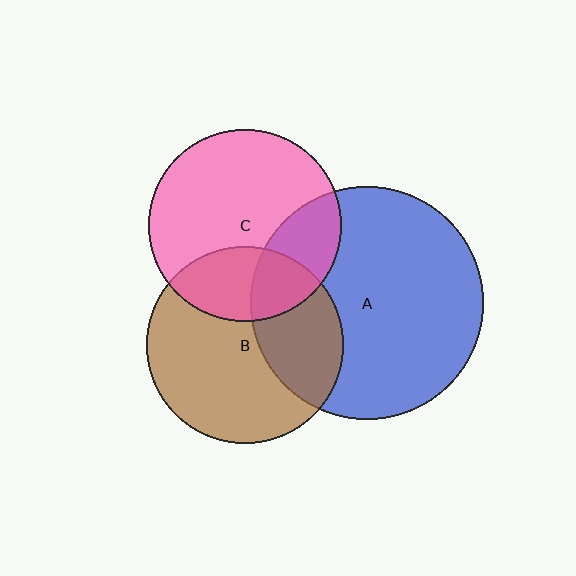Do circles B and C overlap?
Yes.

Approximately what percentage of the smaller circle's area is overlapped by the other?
Approximately 30%.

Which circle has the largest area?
Circle A (blue).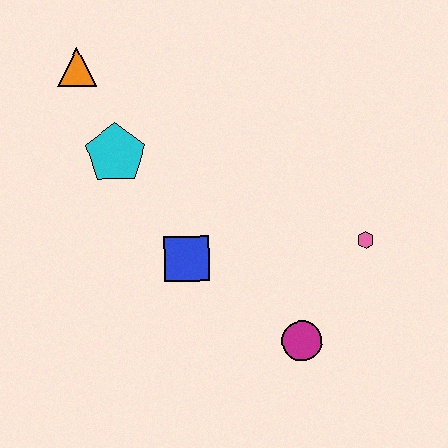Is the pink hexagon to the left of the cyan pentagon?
No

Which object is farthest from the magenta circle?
The orange triangle is farthest from the magenta circle.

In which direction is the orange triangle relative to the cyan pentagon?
The orange triangle is above the cyan pentagon.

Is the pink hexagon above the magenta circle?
Yes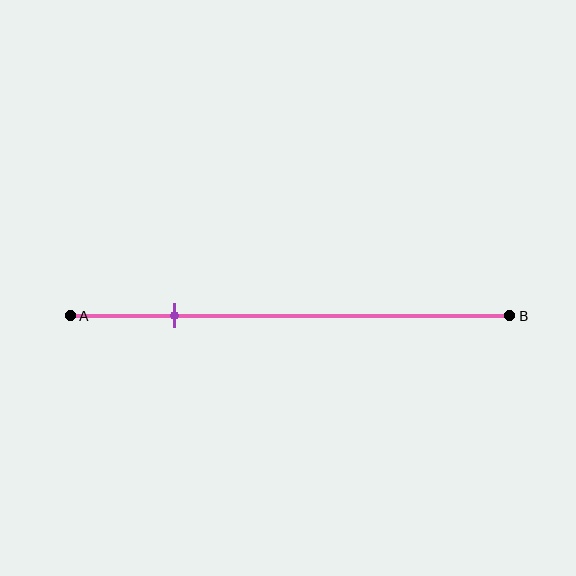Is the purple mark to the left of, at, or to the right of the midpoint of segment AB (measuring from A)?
The purple mark is to the left of the midpoint of segment AB.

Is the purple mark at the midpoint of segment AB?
No, the mark is at about 25% from A, not at the 50% midpoint.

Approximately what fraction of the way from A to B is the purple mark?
The purple mark is approximately 25% of the way from A to B.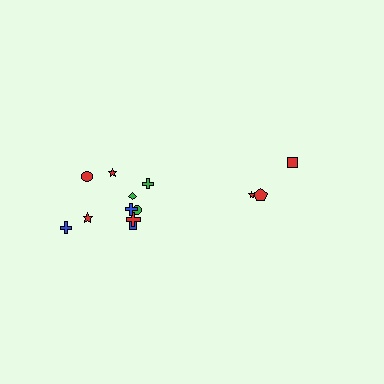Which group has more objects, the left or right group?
The left group.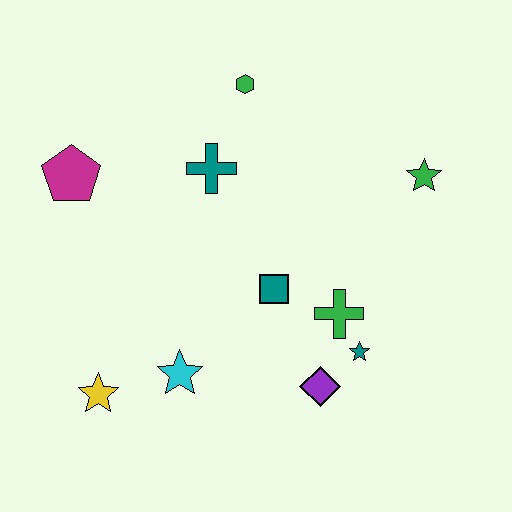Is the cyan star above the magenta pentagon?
No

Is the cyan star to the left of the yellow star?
No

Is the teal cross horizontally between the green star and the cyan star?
Yes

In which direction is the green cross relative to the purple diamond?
The green cross is above the purple diamond.